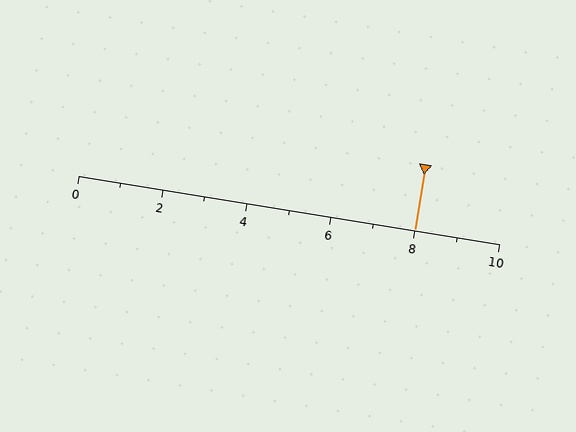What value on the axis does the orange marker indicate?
The marker indicates approximately 8.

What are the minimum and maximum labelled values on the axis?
The axis runs from 0 to 10.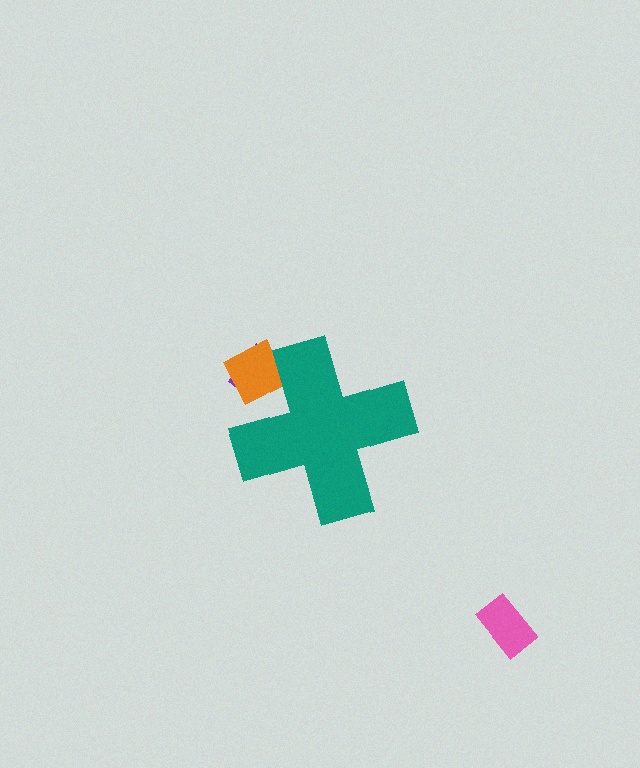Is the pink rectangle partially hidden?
No, the pink rectangle is fully visible.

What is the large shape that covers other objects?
A teal cross.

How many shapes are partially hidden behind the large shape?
2 shapes are partially hidden.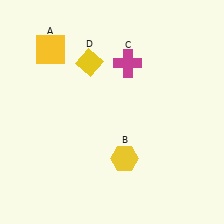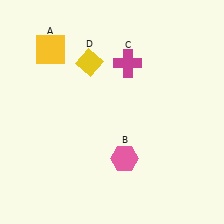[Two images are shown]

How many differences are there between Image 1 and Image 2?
There is 1 difference between the two images.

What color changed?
The hexagon (B) changed from yellow in Image 1 to pink in Image 2.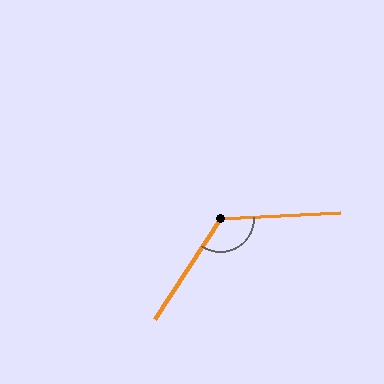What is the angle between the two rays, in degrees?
Approximately 126 degrees.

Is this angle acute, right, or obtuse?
It is obtuse.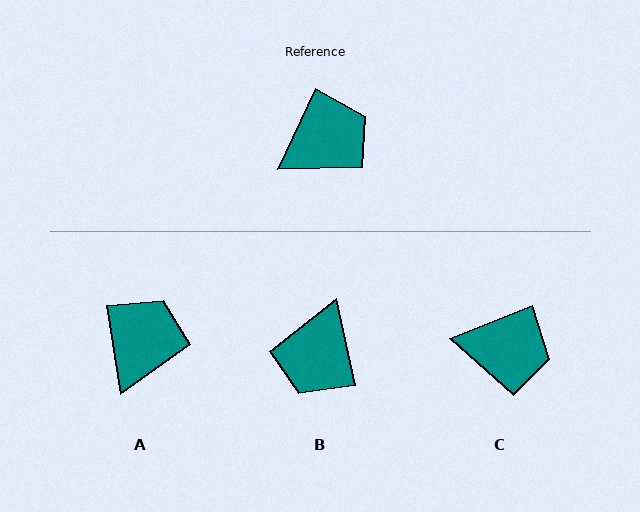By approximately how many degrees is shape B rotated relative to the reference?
Approximately 142 degrees clockwise.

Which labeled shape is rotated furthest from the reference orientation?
B, about 142 degrees away.